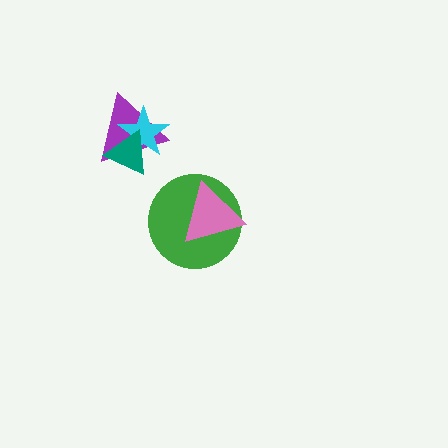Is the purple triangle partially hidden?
Yes, it is partially covered by another shape.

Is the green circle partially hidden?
Yes, it is partially covered by another shape.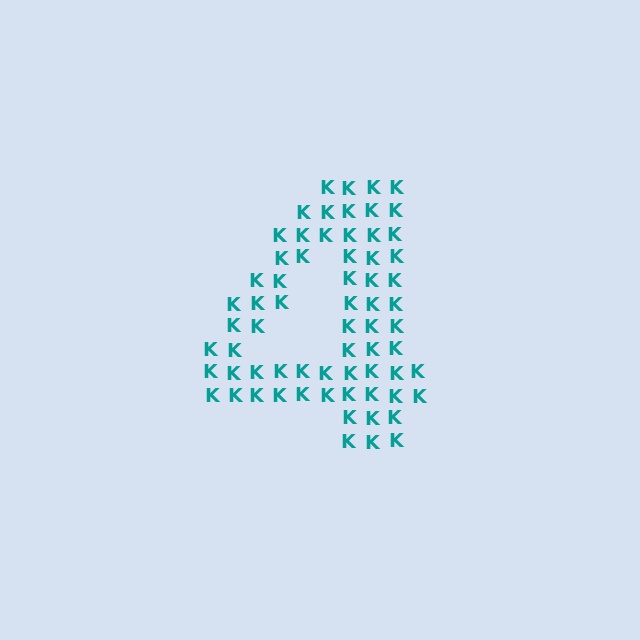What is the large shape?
The large shape is the digit 4.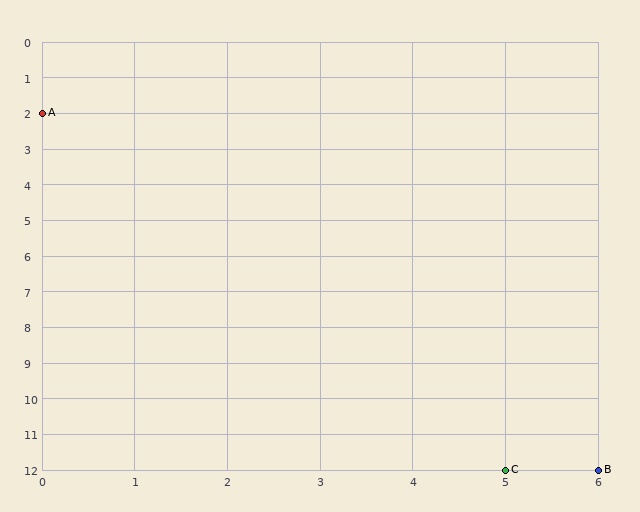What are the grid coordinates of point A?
Point A is at grid coordinates (0, 2).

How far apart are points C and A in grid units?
Points C and A are 5 columns and 10 rows apart (about 11.2 grid units diagonally).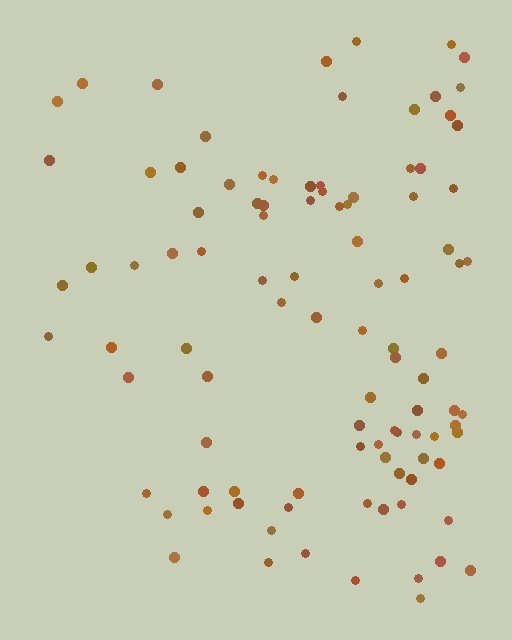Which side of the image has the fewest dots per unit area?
The left.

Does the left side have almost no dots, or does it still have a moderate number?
Still a moderate number, just noticeably fewer than the right.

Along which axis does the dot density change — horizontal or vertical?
Horizontal.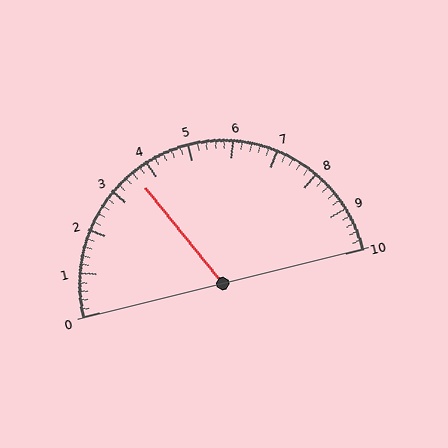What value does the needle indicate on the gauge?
The needle indicates approximately 3.6.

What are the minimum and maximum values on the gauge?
The gauge ranges from 0 to 10.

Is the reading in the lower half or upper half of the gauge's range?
The reading is in the lower half of the range (0 to 10).